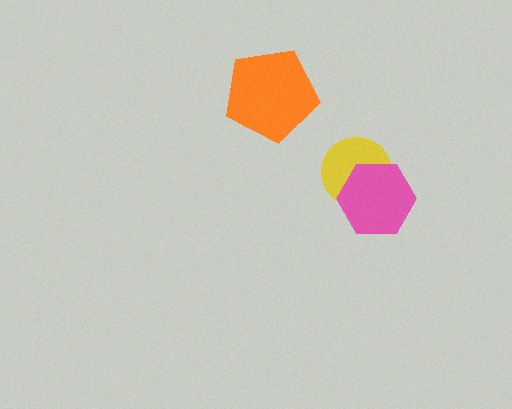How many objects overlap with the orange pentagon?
0 objects overlap with the orange pentagon.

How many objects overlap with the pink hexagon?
1 object overlaps with the pink hexagon.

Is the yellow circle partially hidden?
Yes, it is partially covered by another shape.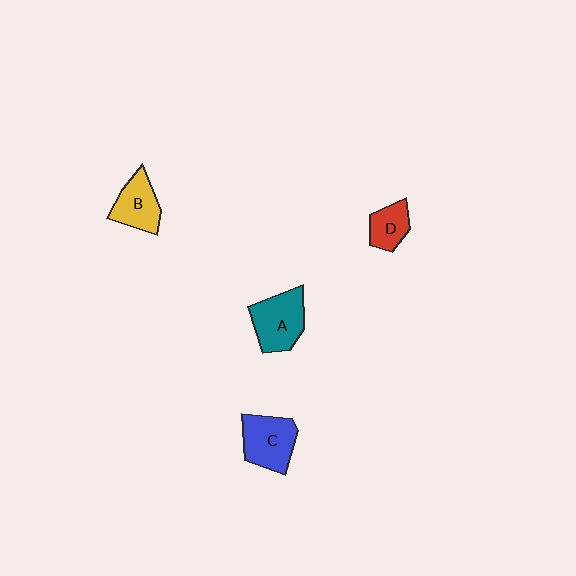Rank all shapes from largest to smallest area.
From largest to smallest: A (teal), C (blue), B (yellow), D (red).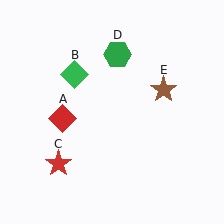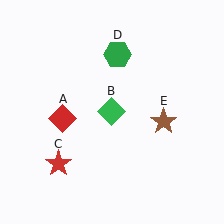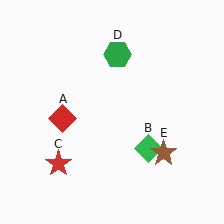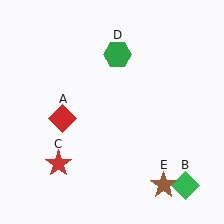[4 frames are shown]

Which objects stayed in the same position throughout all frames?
Red diamond (object A) and red star (object C) and green hexagon (object D) remained stationary.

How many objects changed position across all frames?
2 objects changed position: green diamond (object B), brown star (object E).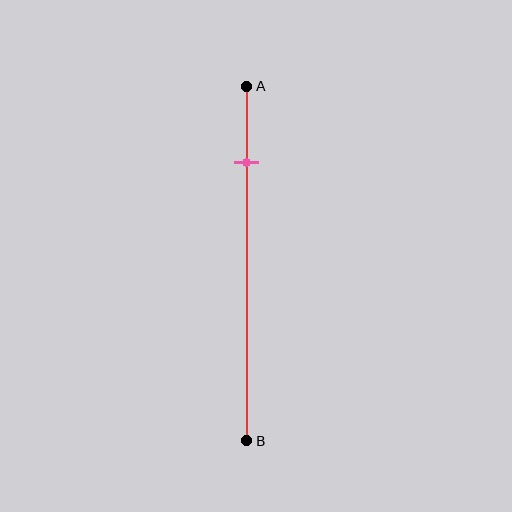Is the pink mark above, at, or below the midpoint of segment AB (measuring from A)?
The pink mark is above the midpoint of segment AB.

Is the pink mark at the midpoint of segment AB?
No, the mark is at about 20% from A, not at the 50% midpoint.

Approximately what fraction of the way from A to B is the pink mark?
The pink mark is approximately 20% of the way from A to B.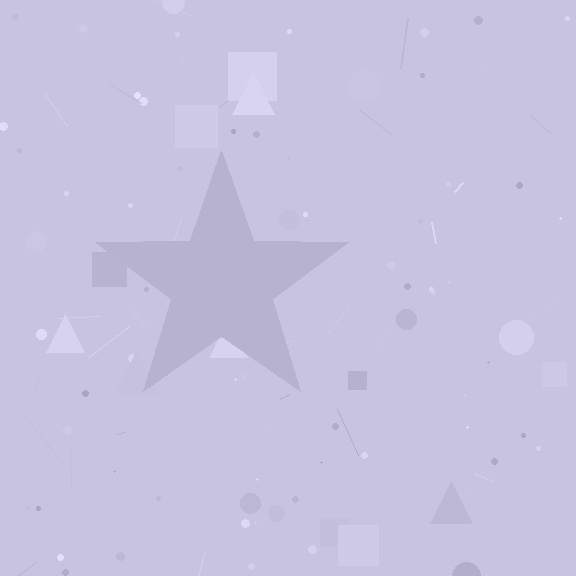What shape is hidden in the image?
A star is hidden in the image.